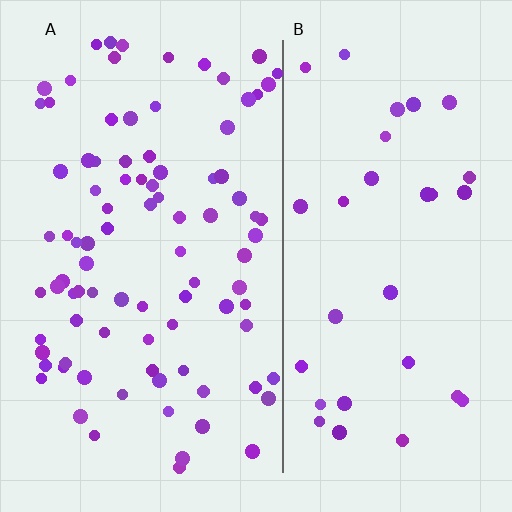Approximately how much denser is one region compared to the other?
Approximately 2.9× — region A over region B.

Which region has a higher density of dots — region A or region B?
A (the left).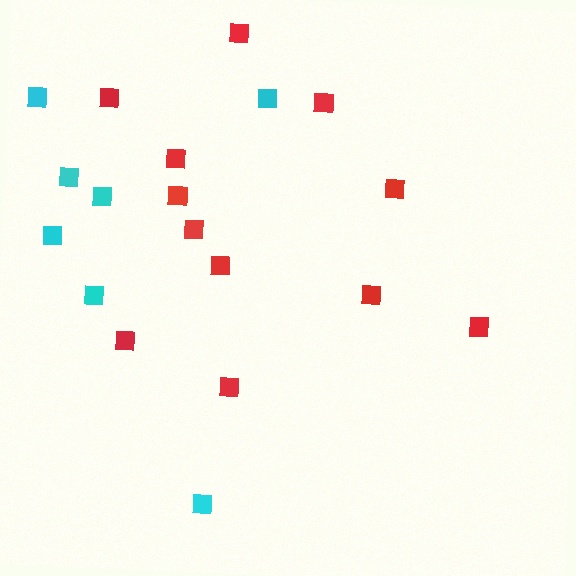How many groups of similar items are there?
There are 2 groups: one group of red squares (12) and one group of cyan squares (7).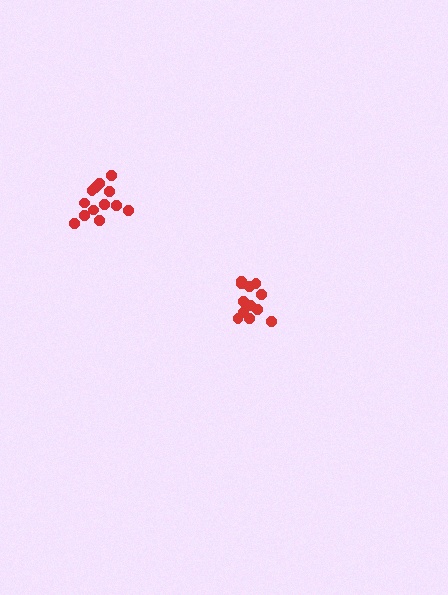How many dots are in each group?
Group 1: 14 dots, Group 2: 13 dots (27 total).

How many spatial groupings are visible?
There are 2 spatial groupings.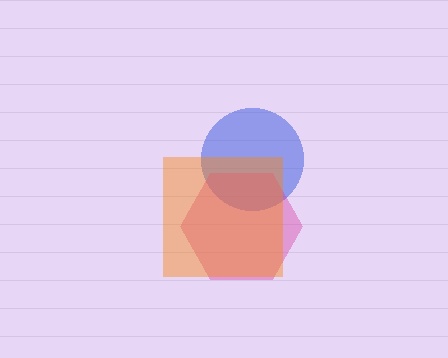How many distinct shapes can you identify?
There are 3 distinct shapes: a blue circle, a magenta hexagon, an orange square.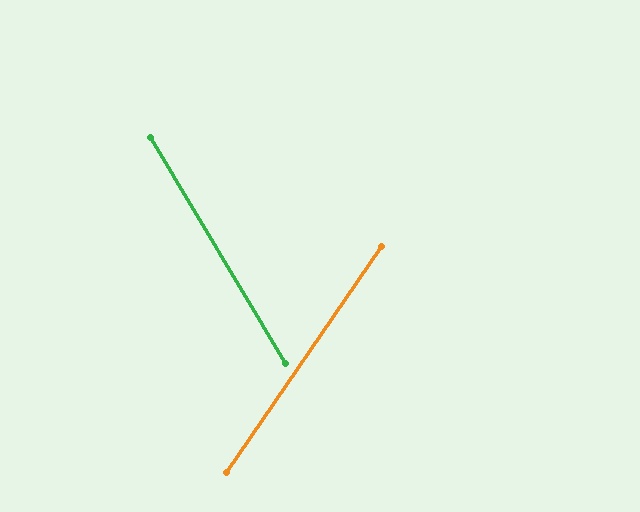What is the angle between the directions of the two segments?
Approximately 65 degrees.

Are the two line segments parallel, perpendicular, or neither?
Neither parallel nor perpendicular — they differ by about 65°.